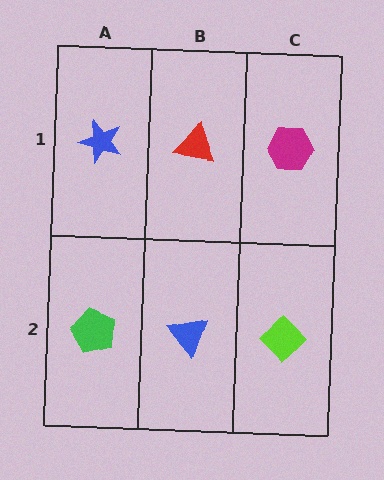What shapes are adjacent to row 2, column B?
A red triangle (row 1, column B), a green pentagon (row 2, column A), a lime diamond (row 2, column C).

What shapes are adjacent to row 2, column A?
A blue star (row 1, column A), a blue triangle (row 2, column B).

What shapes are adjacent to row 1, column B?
A blue triangle (row 2, column B), a blue star (row 1, column A), a magenta hexagon (row 1, column C).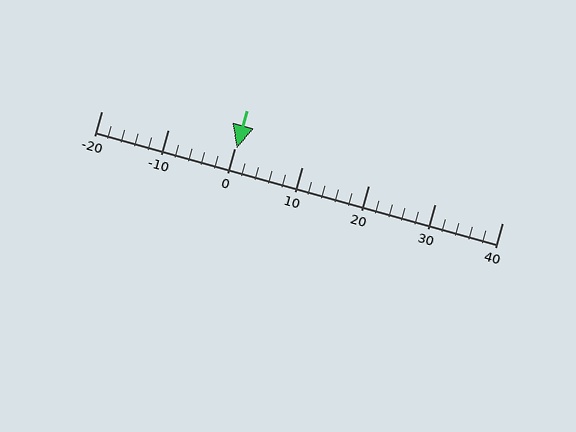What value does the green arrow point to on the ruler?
The green arrow points to approximately 0.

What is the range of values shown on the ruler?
The ruler shows values from -20 to 40.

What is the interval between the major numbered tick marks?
The major tick marks are spaced 10 units apart.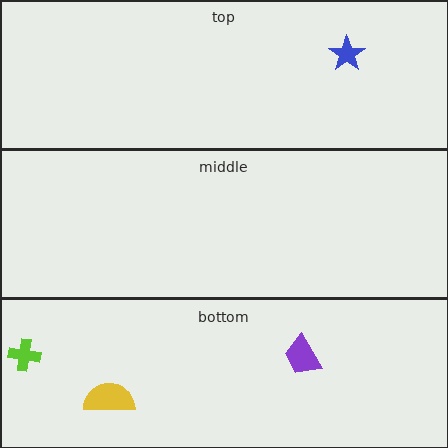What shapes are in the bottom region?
The purple trapezoid, the lime cross, the yellow semicircle.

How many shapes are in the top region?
1.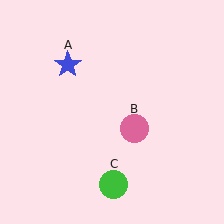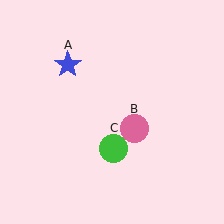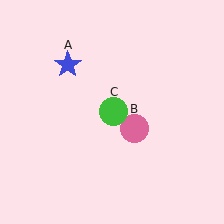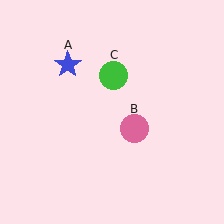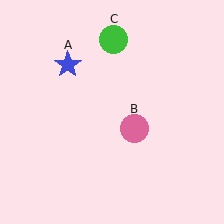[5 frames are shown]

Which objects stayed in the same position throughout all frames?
Blue star (object A) and pink circle (object B) remained stationary.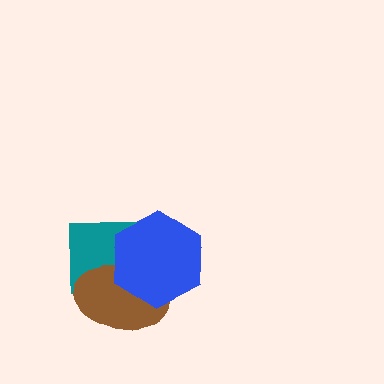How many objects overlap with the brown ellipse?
2 objects overlap with the brown ellipse.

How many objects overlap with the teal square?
2 objects overlap with the teal square.